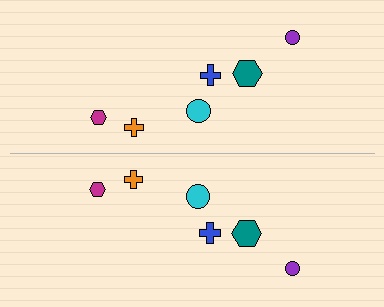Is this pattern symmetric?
Yes, this pattern has bilateral (reflection) symmetry.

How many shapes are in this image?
There are 12 shapes in this image.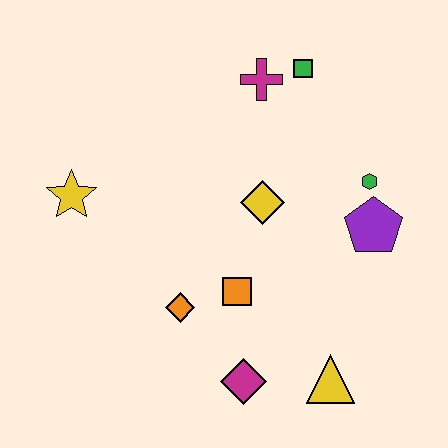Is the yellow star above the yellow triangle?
Yes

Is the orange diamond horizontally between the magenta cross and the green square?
No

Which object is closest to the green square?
The magenta cross is closest to the green square.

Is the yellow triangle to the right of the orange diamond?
Yes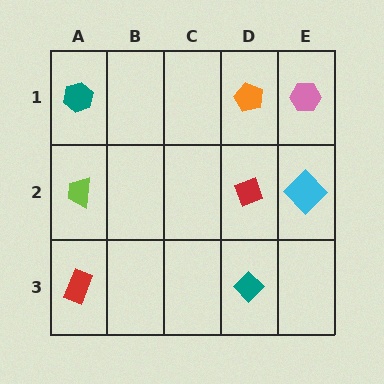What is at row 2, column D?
A red diamond.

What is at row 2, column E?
A cyan diamond.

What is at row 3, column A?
A red rectangle.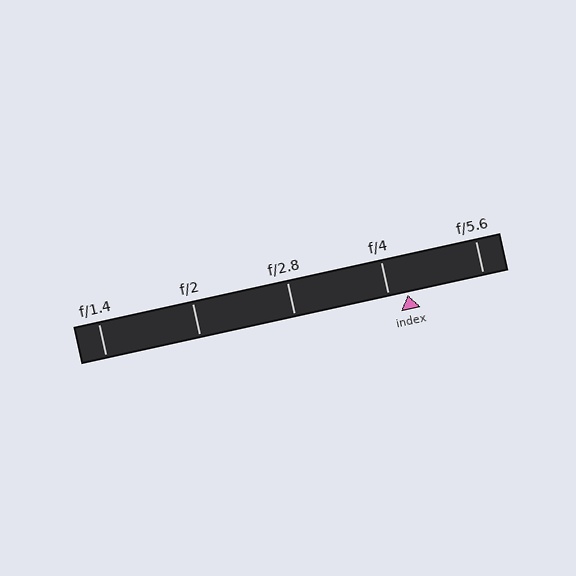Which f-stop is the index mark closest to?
The index mark is closest to f/4.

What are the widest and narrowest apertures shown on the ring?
The widest aperture shown is f/1.4 and the narrowest is f/5.6.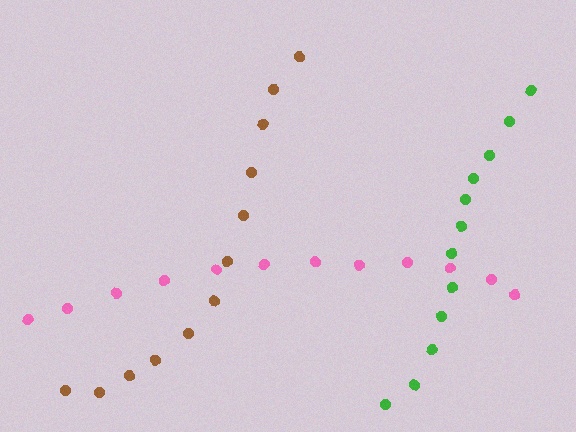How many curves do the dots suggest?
There are 3 distinct paths.